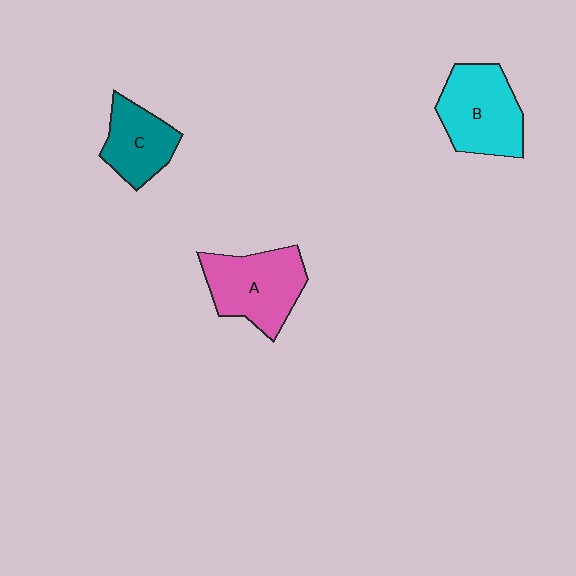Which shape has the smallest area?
Shape C (teal).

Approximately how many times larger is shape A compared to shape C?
Approximately 1.4 times.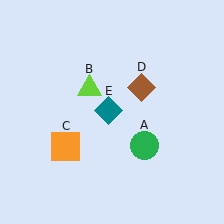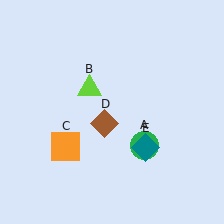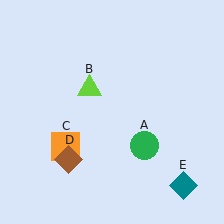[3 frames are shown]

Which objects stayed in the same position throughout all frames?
Green circle (object A) and lime triangle (object B) and orange square (object C) remained stationary.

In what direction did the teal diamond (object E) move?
The teal diamond (object E) moved down and to the right.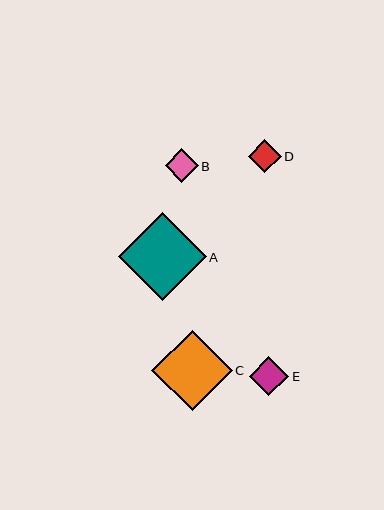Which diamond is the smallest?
Diamond B is the smallest with a size of approximately 33 pixels.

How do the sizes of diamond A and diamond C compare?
Diamond A and diamond C are approximately the same size.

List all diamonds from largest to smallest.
From largest to smallest: A, C, E, D, B.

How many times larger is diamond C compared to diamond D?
Diamond C is approximately 2.4 times the size of diamond D.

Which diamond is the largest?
Diamond A is the largest with a size of approximately 88 pixels.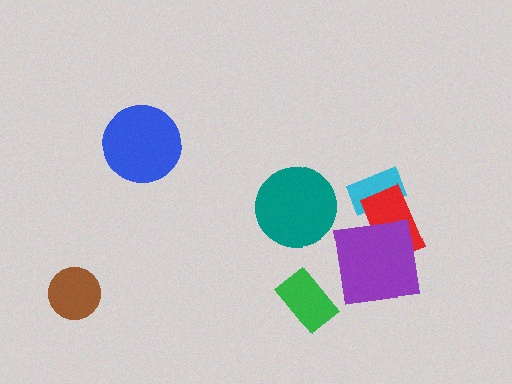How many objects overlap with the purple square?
1 object overlaps with the purple square.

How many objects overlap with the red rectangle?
2 objects overlap with the red rectangle.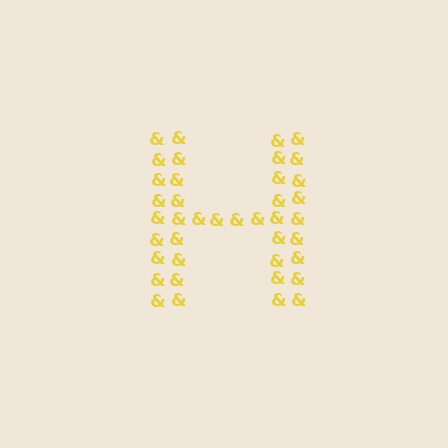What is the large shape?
The large shape is the letter H.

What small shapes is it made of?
It is made of small ampersands.